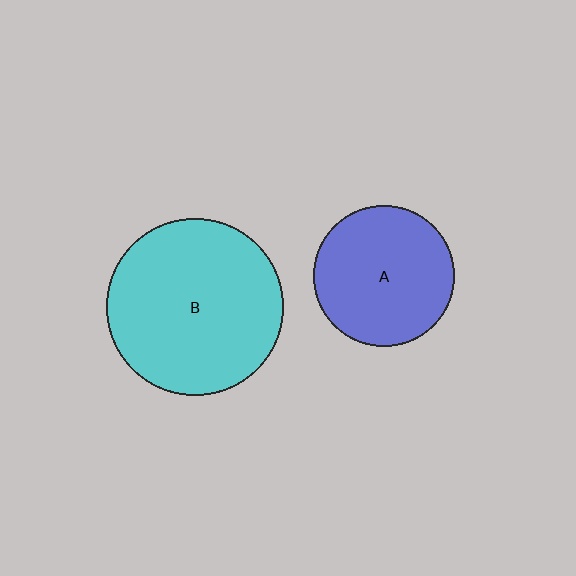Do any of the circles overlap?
No, none of the circles overlap.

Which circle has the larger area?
Circle B (cyan).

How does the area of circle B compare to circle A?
Approximately 1.6 times.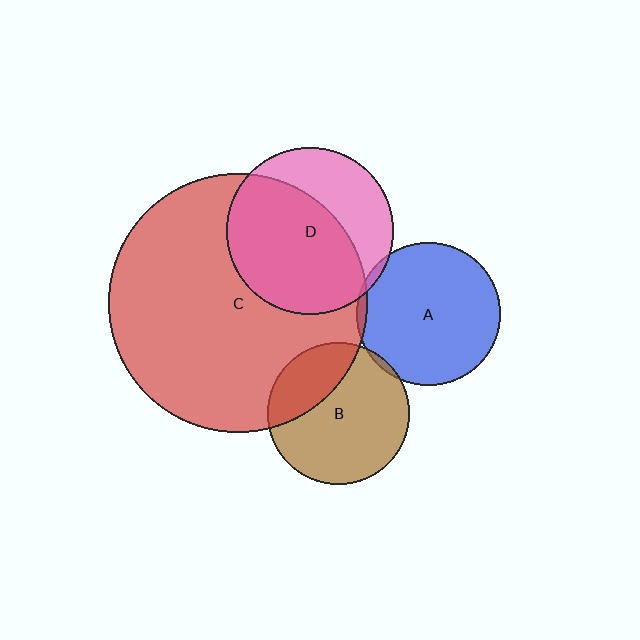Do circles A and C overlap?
Yes.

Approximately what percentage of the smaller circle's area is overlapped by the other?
Approximately 5%.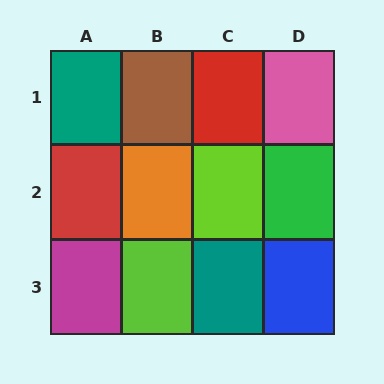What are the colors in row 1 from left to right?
Teal, brown, red, pink.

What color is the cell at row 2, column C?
Lime.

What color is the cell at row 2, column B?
Orange.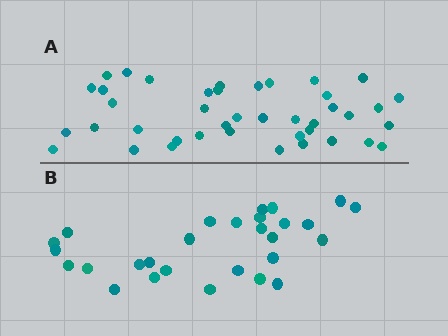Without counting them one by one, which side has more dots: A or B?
Region A (the top region) has more dots.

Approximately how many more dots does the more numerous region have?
Region A has approximately 15 more dots than region B.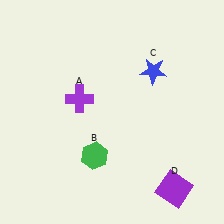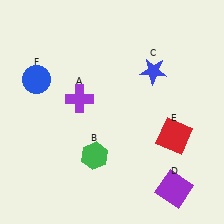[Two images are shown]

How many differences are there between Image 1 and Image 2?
There are 2 differences between the two images.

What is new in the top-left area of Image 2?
A blue circle (F) was added in the top-left area of Image 2.